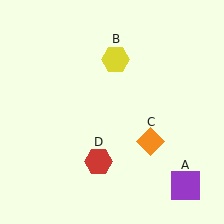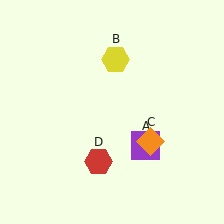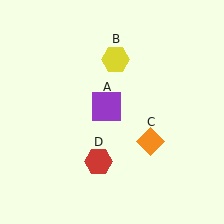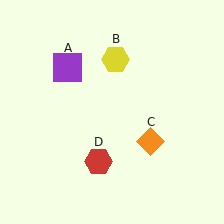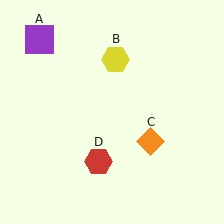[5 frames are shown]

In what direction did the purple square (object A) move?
The purple square (object A) moved up and to the left.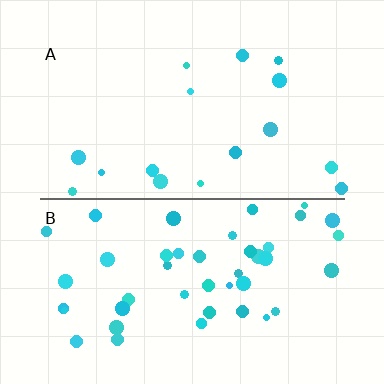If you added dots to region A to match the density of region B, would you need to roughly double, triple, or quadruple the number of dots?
Approximately triple.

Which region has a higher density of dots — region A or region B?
B (the bottom).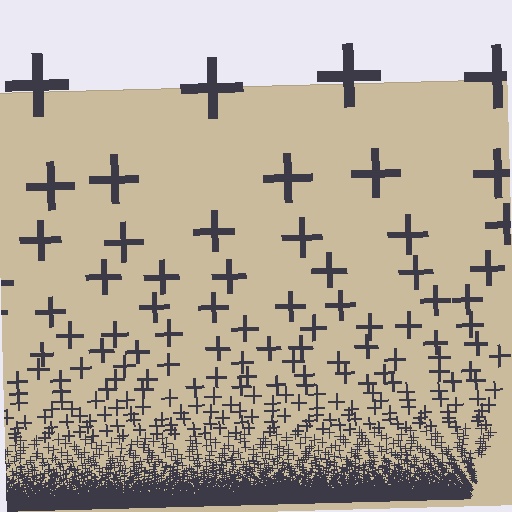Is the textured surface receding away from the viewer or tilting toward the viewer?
The surface appears to tilt toward the viewer. Texture elements get larger and sparser toward the top.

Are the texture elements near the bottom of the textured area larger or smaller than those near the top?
Smaller. The gradient is inverted — elements near the bottom are smaller and denser.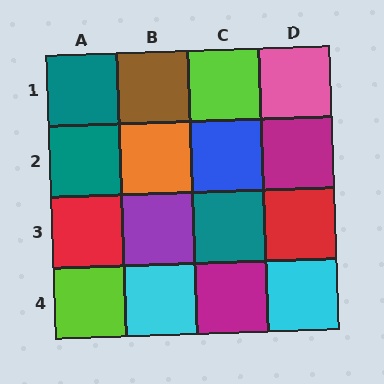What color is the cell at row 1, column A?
Teal.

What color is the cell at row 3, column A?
Red.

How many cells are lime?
2 cells are lime.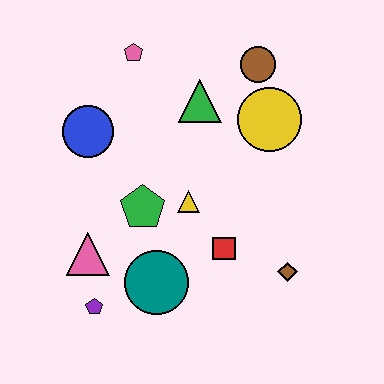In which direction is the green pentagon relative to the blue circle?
The green pentagon is below the blue circle.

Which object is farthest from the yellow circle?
The purple pentagon is farthest from the yellow circle.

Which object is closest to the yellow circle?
The brown circle is closest to the yellow circle.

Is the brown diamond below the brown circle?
Yes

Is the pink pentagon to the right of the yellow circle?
No